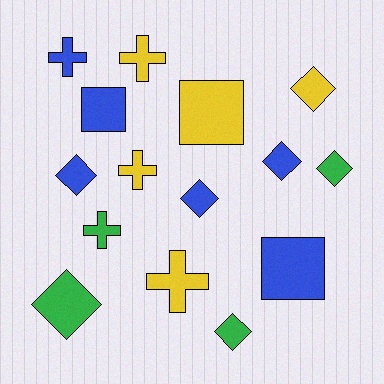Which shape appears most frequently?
Diamond, with 7 objects.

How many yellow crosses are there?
There are 3 yellow crosses.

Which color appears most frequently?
Blue, with 6 objects.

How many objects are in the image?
There are 15 objects.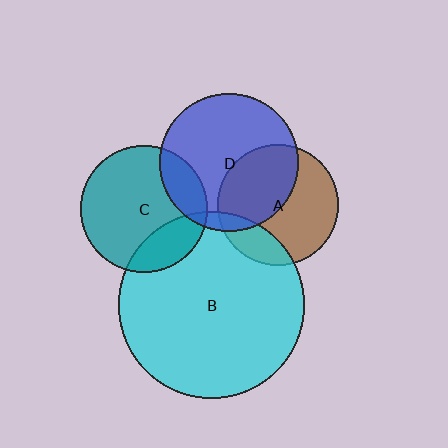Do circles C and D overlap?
Yes.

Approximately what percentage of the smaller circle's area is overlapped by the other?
Approximately 20%.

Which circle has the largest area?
Circle B (cyan).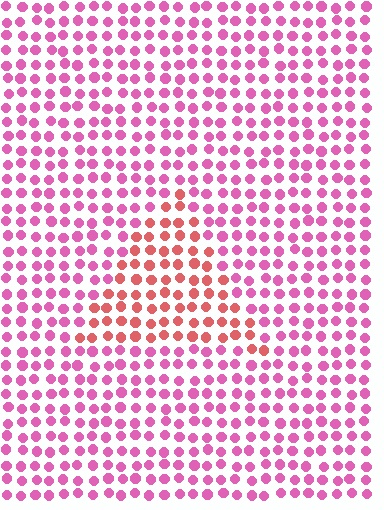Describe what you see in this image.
The image is filled with small pink elements in a uniform arrangement. A triangle-shaped region is visible where the elements are tinted to a slightly different hue, forming a subtle color boundary.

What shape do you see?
I see a triangle.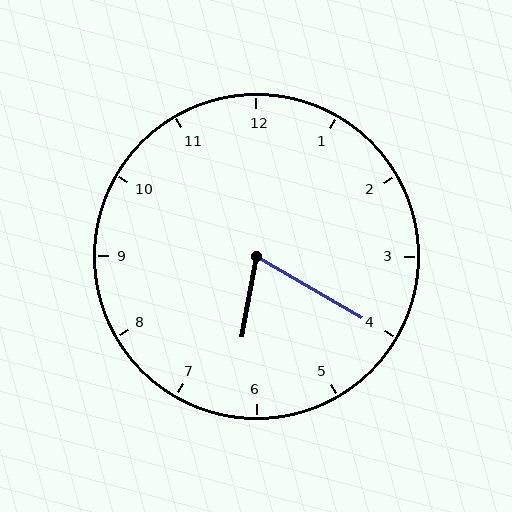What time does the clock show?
6:20.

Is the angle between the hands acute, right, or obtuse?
It is acute.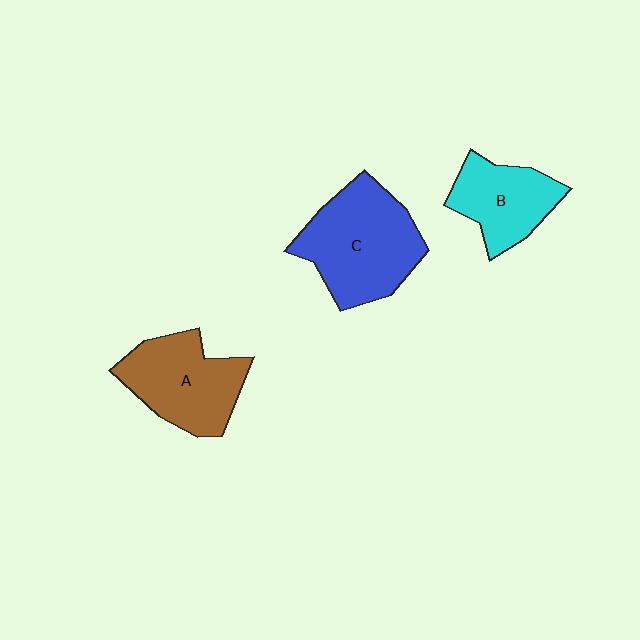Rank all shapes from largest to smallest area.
From largest to smallest: C (blue), A (brown), B (cyan).